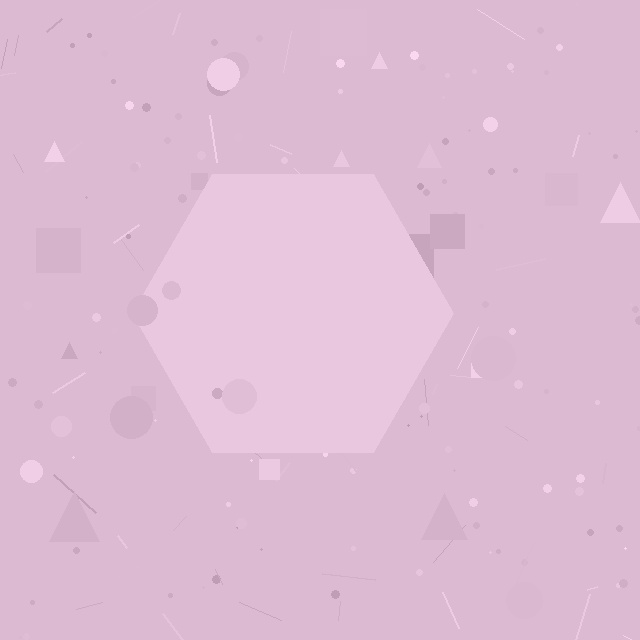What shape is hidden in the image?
A hexagon is hidden in the image.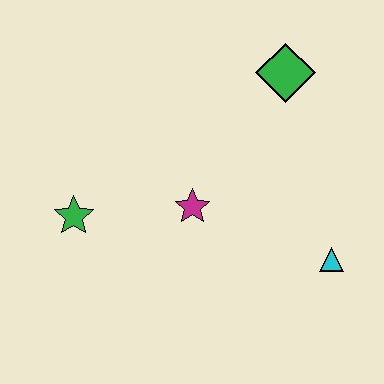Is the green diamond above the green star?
Yes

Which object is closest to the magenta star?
The green star is closest to the magenta star.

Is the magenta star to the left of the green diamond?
Yes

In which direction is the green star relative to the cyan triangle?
The green star is to the left of the cyan triangle.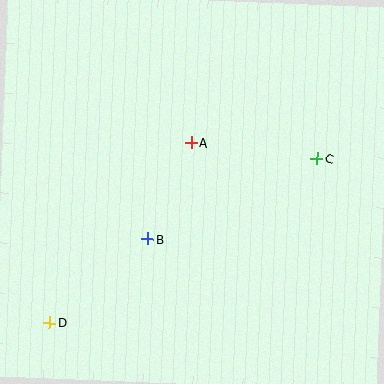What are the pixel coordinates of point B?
Point B is at (148, 239).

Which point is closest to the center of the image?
Point A at (191, 142) is closest to the center.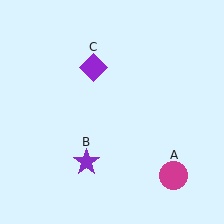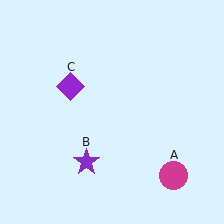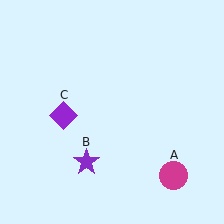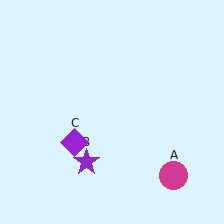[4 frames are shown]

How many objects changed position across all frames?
1 object changed position: purple diamond (object C).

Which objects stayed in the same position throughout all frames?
Magenta circle (object A) and purple star (object B) remained stationary.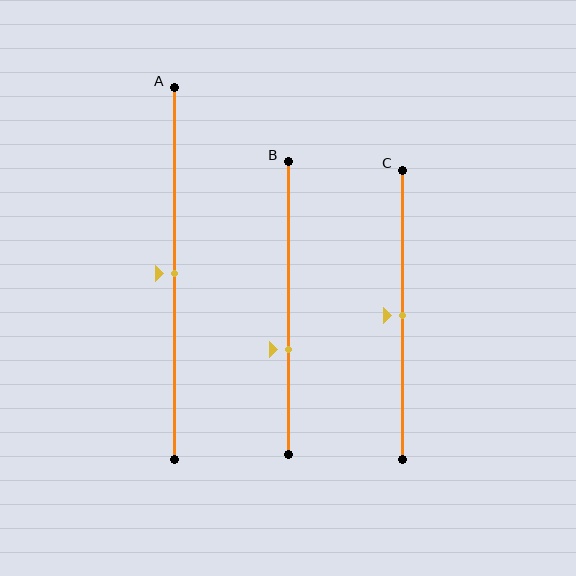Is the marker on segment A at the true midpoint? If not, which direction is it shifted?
Yes, the marker on segment A is at the true midpoint.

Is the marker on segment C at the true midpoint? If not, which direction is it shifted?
Yes, the marker on segment C is at the true midpoint.